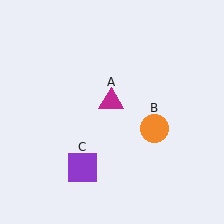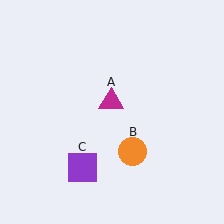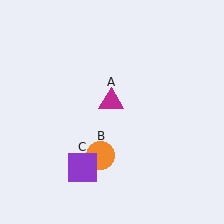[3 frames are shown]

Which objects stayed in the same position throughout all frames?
Magenta triangle (object A) and purple square (object C) remained stationary.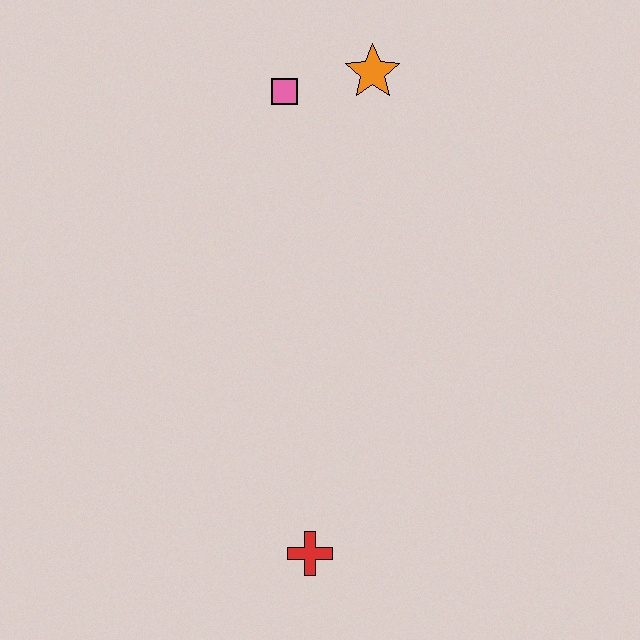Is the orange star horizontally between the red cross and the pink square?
No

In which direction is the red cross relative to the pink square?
The red cross is below the pink square.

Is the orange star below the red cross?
No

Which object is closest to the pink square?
The orange star is closest to the pink square.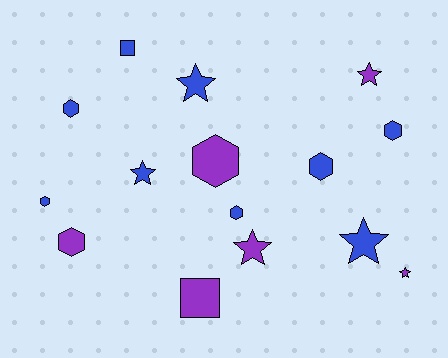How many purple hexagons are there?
There are 2 purple hexagons.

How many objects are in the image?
There are 15 objects.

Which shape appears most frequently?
Hexagon, with 7 objects.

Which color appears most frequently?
Blue, with 9 objects.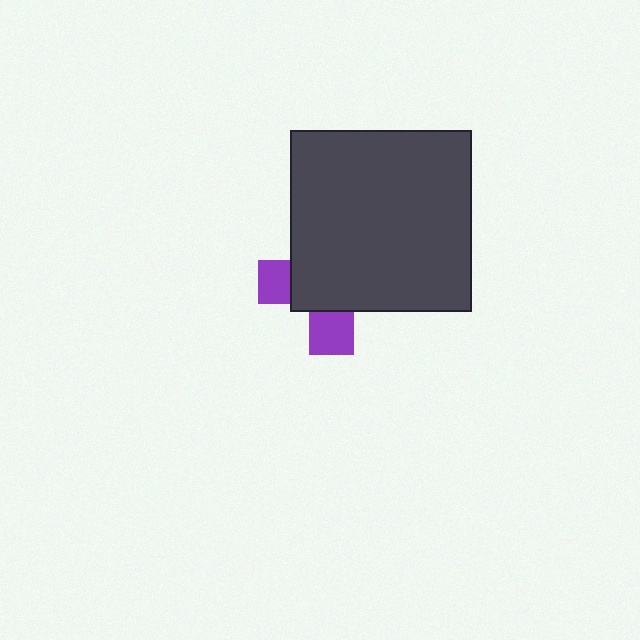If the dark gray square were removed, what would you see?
You would see the complete purple cross.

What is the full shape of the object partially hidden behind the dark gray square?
The partially hidden object is a purple cross.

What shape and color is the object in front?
The object in front is a dark gray square.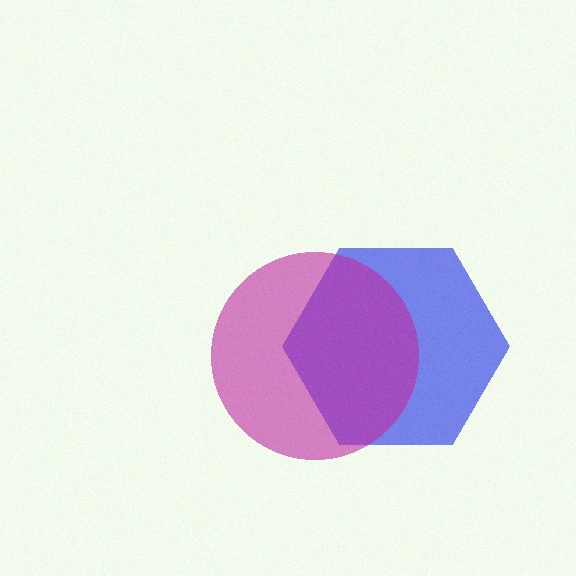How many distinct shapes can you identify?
There are 2 distinct shapes: a blue hexagon, a magenta circle.